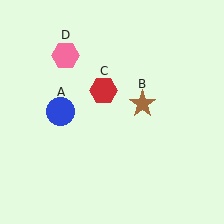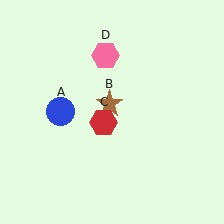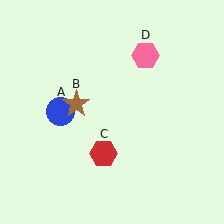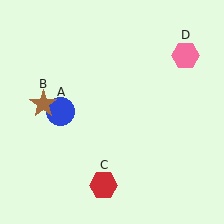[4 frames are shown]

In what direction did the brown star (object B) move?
The brown star (object B) moved left.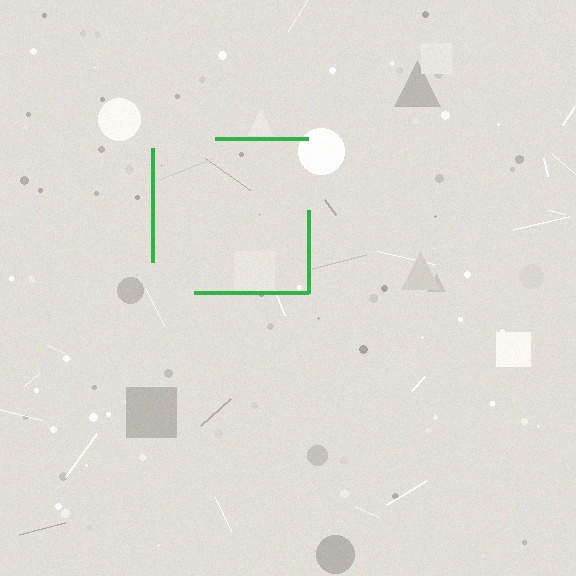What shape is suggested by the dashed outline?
The dashed outline suggests a square.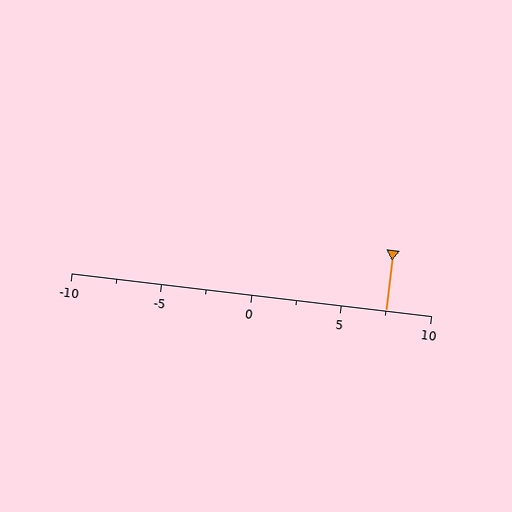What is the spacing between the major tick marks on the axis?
The major ticks are spaced 5 apart.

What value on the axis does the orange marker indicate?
The marker indicates approximately 7.5.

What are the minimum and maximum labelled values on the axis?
The axis runs from -10 to 10.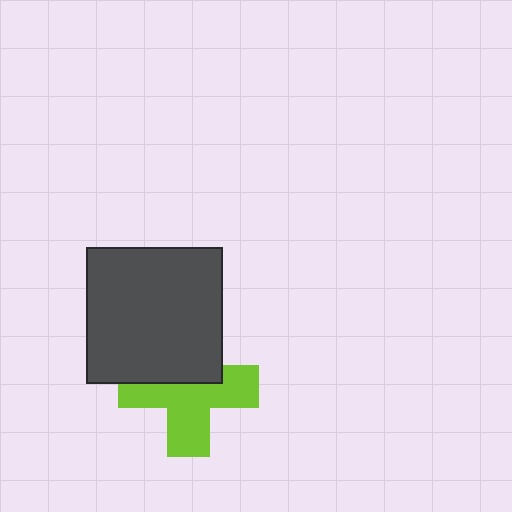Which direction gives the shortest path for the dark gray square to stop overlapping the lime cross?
Moving up gives the shortest separation.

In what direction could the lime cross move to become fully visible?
The lime cross could move down. That would shift it out from behind the dark gray square entirely.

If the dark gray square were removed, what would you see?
You would see the complete lime cross.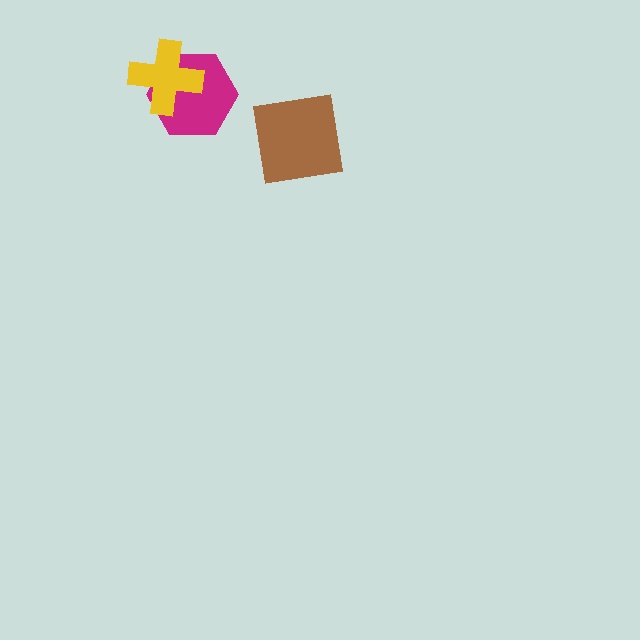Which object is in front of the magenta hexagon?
The yellow cross is in front of the magenta hexagon.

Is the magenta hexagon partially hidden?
Yes, it is partially covered by another shape.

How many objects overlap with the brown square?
0 objects overlap with the brown square.